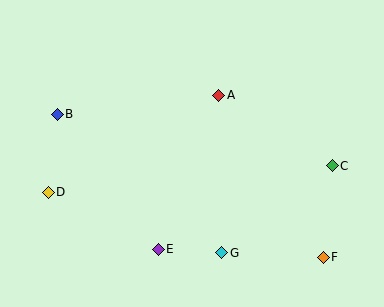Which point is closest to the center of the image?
Point A at (219, 95) is closest to the center.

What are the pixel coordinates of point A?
Point A is at (219, 95).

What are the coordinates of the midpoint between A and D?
The midpoint between A and D is at (134, 144).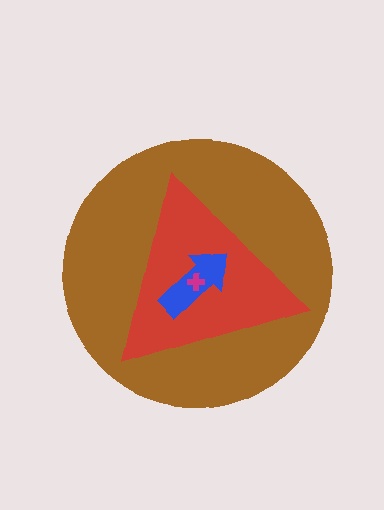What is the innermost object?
The magenta cross.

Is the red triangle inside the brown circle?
Yes.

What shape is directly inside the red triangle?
The blue arrow.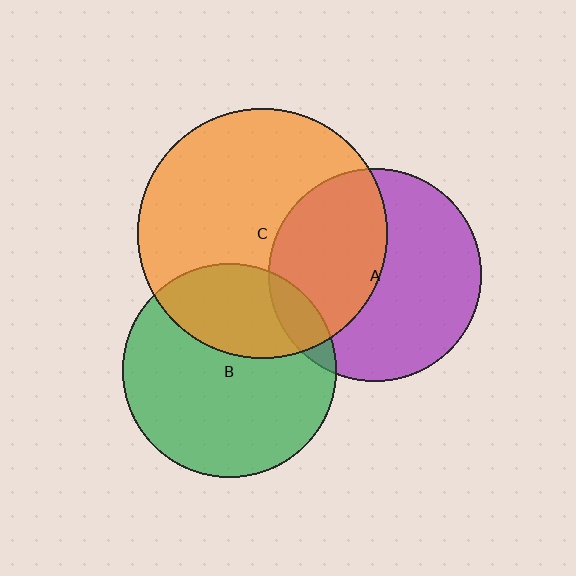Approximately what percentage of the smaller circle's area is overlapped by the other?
Approximately 30%.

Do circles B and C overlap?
Yes.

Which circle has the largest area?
Circle C (orange).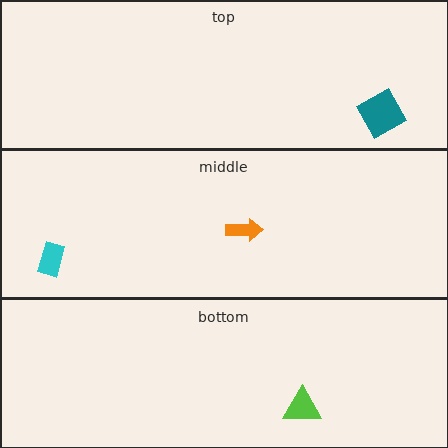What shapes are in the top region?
The teal square.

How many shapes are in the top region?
1.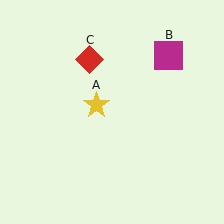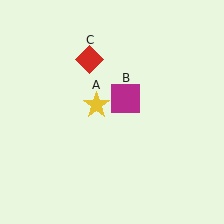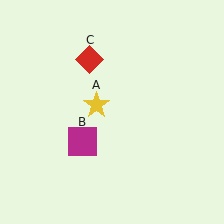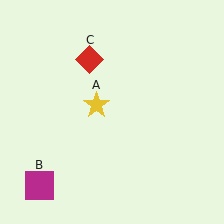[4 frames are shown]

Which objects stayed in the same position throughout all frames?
Yellow star (object A) and red diamond (object C) remained stationary.